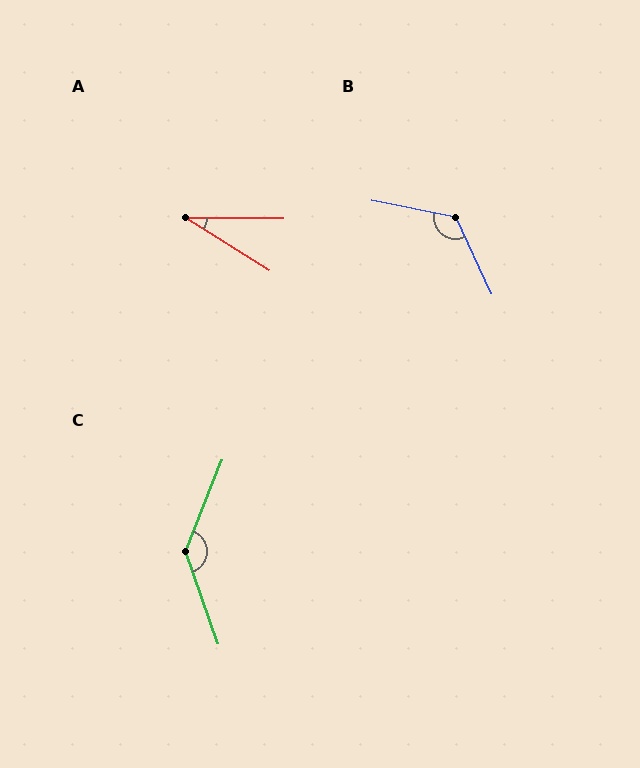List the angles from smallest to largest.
A (32°), B (126°), C (139°).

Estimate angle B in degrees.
Approximately 126 degrees.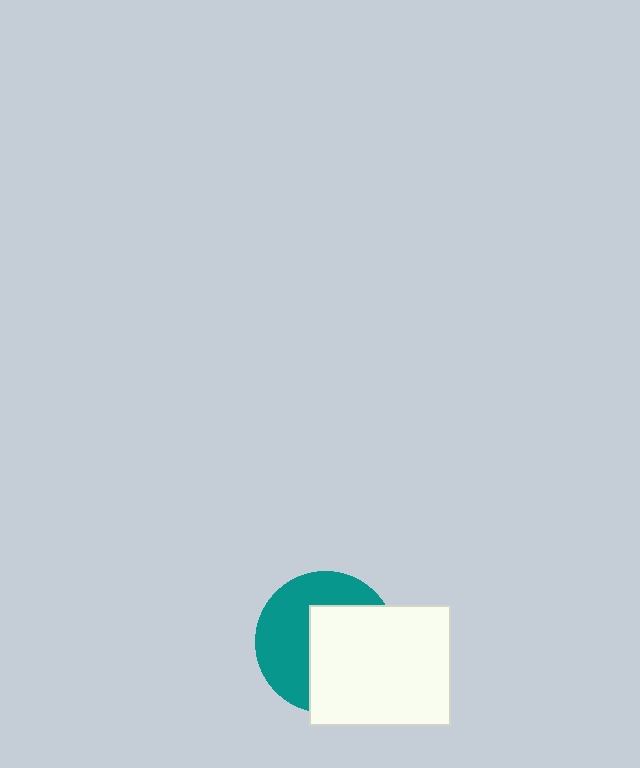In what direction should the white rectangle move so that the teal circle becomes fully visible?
The white rectangle should move right. That is the shortest direction to clear the overlap and leave the teal circle fully visible.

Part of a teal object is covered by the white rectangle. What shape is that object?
It is a circle.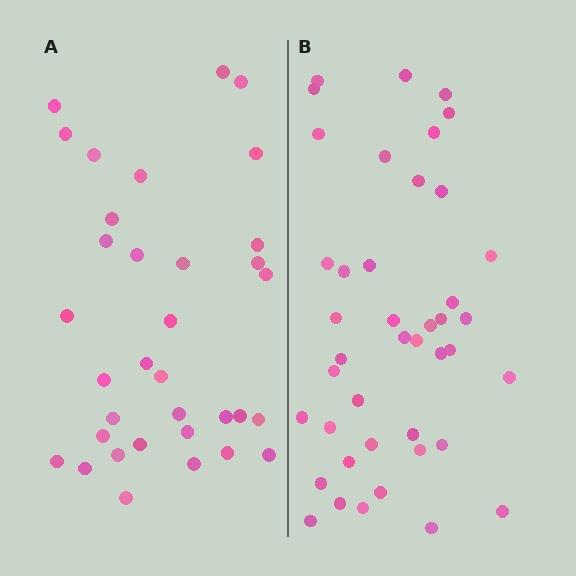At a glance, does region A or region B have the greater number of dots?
Region B (the right region) has more dots.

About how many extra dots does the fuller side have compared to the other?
Region B has roughly 8 or so more dots than region A.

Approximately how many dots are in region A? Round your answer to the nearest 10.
About 30 dots. (The exact count is 34, which rounds to 30.)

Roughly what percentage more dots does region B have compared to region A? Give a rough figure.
About 25% more.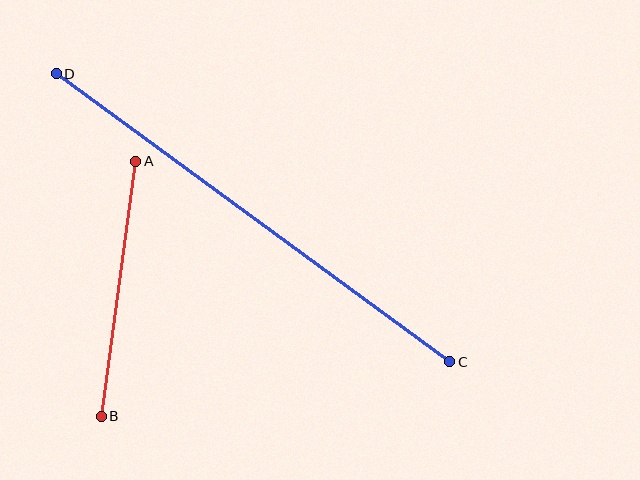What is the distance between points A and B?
The distance is approximately 257 pixels.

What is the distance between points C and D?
The distance is approximately 488 pixels.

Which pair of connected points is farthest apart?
Points C and D are farthest apart.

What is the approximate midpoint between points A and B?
The midpoint is at approximately (118, 289) pixels.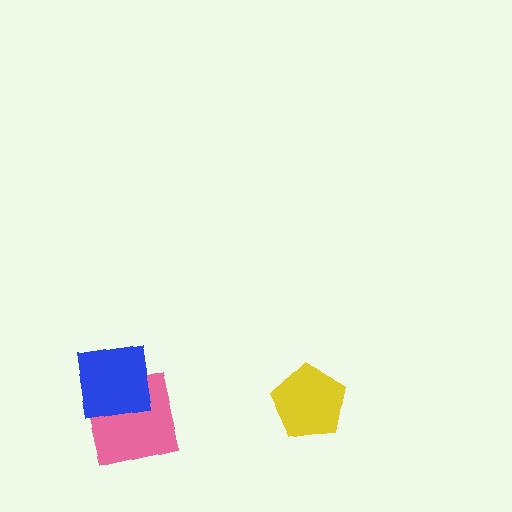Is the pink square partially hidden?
Yes, it is partially covered by another shape.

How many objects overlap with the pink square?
1 object overlaps with the pink square.